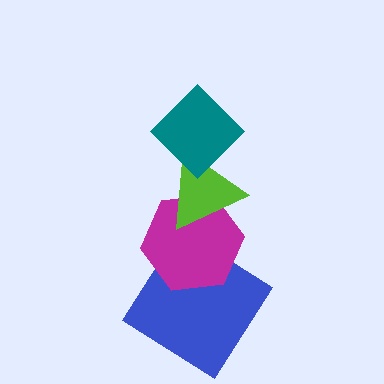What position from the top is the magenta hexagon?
The magenta hexagon is 3rd from the top.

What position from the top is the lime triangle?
The lime triangle is 2nd from the top.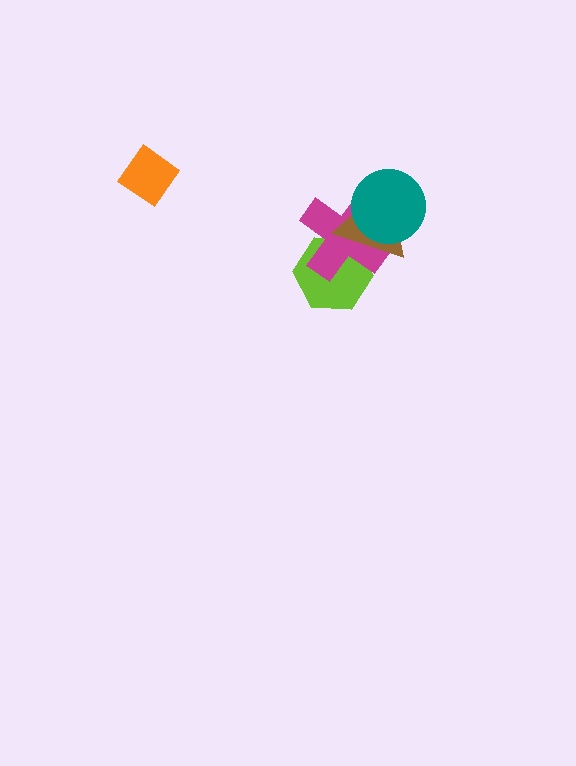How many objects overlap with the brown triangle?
3 objects overlap with the brown triangle.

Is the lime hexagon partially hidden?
Yes, it is partially covered by another shape.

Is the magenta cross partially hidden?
Yes, it is partially covered by another shape.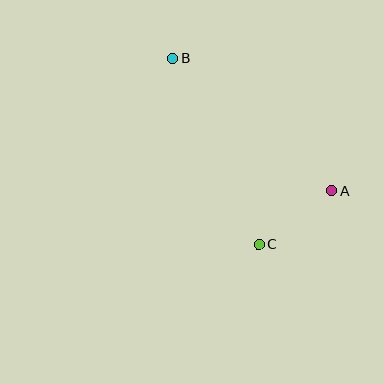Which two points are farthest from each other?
Points A and B are farthest from each other.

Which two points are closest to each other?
Points A and C are closest to each other.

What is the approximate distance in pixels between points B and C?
The distance between B and C is approximately 205 pixels.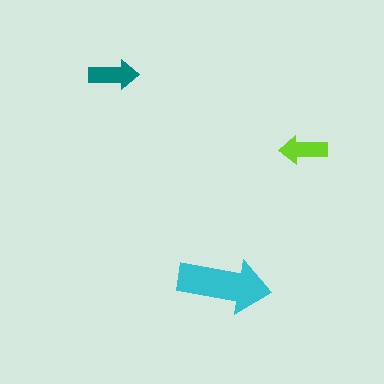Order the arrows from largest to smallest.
the cyan one, the teal one, the lime one.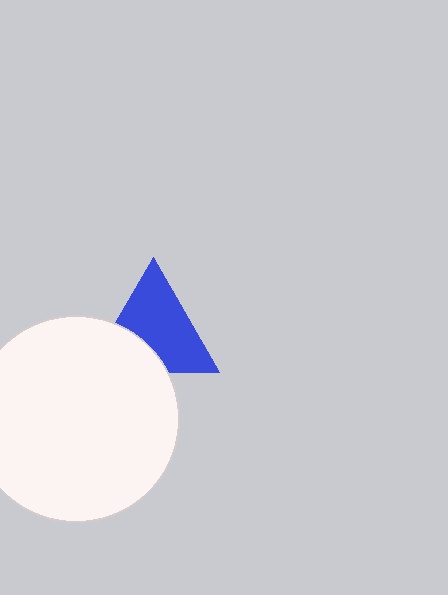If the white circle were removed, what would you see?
You would see the complete blue triangle.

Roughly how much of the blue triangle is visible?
Most of it is visible (roughly 69%).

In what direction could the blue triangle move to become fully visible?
The blue triangle could move up. That would shift it out from behind the white circle entirely.